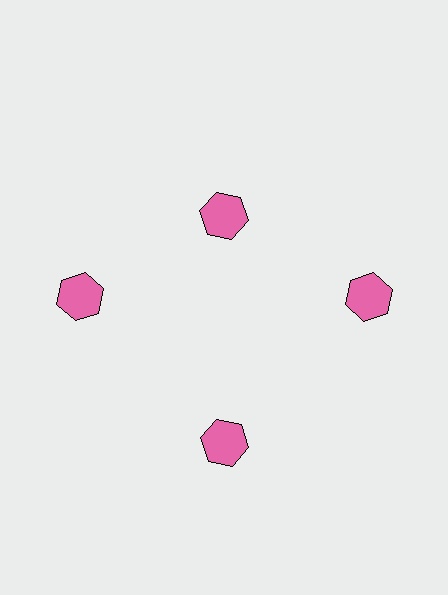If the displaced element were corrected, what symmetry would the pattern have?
It would have 4-fold rotational symmetry — the pattern would map onto itself every 90 degrees.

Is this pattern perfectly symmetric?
No. The 4 pink hexagons are arranged in a ring, but one element near the 12 o'clock position is pulled inward toward the center, breaking the 4-fold rotational symmetry.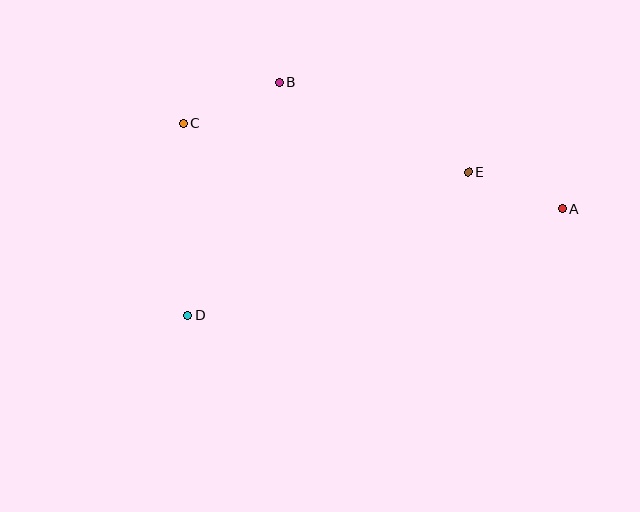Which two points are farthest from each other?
Points A and D are farthest from each other.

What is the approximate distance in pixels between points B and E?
The distance between B and E is approximately 210 pixels.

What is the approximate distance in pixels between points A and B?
The distance between A and B is approximately 310 pixels.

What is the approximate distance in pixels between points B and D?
The distance between B and D is approximately 250 pixels.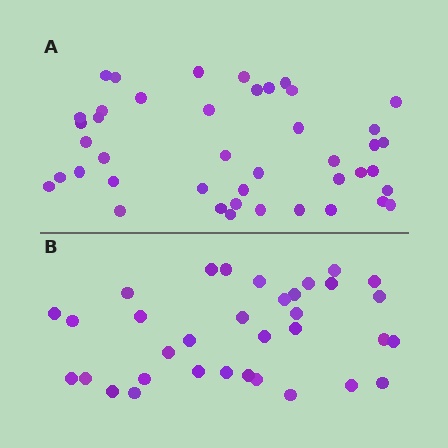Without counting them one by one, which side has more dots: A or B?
Region A (the top region) has more dots.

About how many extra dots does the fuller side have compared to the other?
Region A has roughly 8 or so more dots than region B.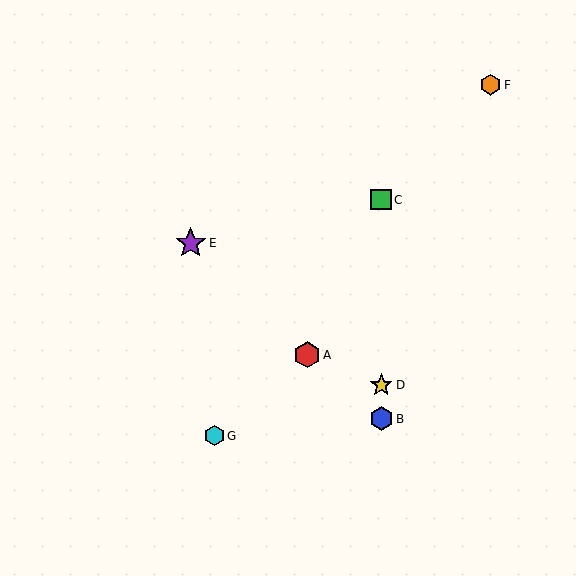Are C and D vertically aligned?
Yes, both are at x≈381.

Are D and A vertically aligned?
No, D is at x≈381 and A is at x≈307.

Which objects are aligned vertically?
Objects B, C, D are aligned vertically.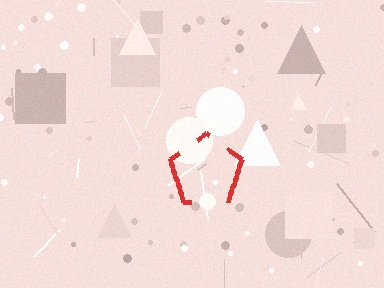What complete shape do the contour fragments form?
The contour fragments form a pentagon.